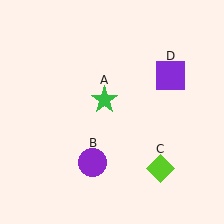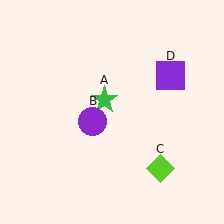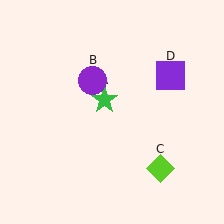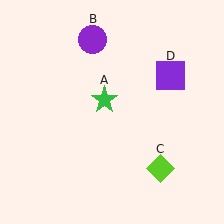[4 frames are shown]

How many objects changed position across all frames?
1 object changed position: purple circle (object B).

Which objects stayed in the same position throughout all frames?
Green star (object A) and lime diamond (object C) and purple square (object D) remained stationary.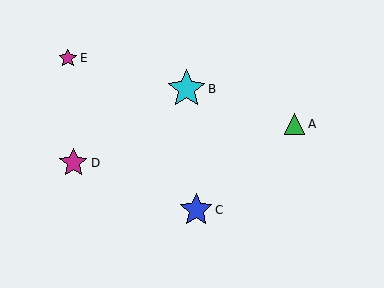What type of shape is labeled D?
Shape D is a magenta star.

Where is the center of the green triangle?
The center of the green triangle is at (295, 124).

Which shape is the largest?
The cyan star (labeled B) is the largest.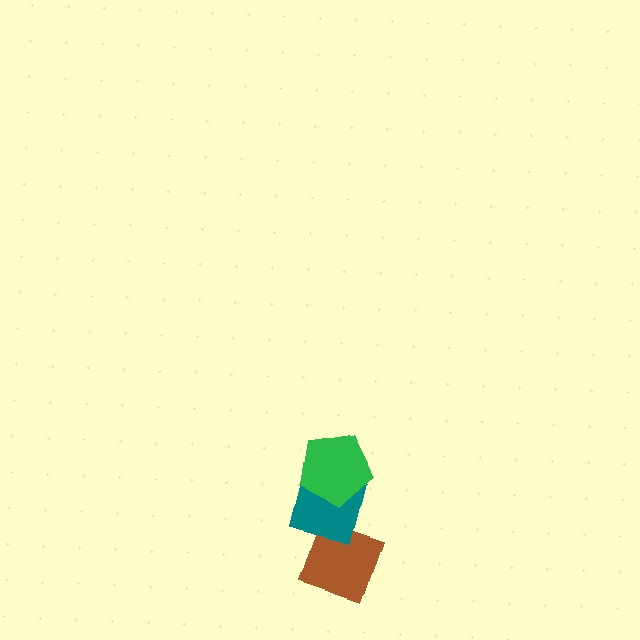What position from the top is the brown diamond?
The brown diamond is 3rd from the top.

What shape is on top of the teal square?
The green pentagon is on top of the teal square.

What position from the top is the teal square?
The teal square is 2nd from the top.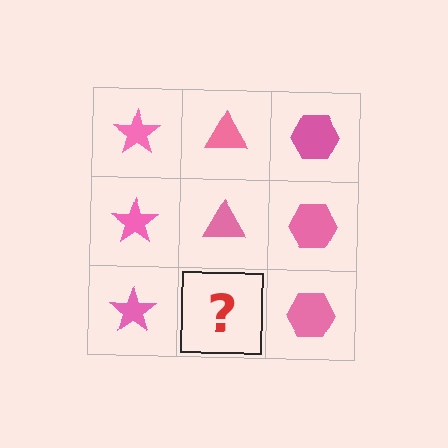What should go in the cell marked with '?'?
The missing cell should contain a pink triangle.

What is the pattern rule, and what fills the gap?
The rule is that each column has a consistent shape. The gap should be filled with a pink triangle.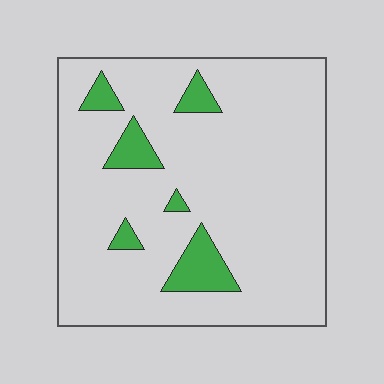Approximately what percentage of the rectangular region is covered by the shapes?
Approximately 10%.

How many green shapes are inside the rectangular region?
6.